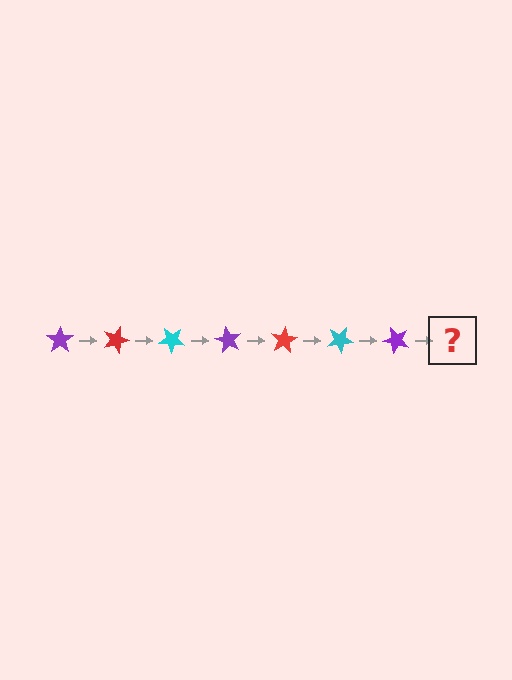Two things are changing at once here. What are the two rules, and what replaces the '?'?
The two rules are that it rotates 20 degrees each step and the color cycles through purple, red, and cyan. The '?' should be a red star, rotated 140 degrees from the start.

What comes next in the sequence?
The next element should be a red star, rotated 140 degrees from the start.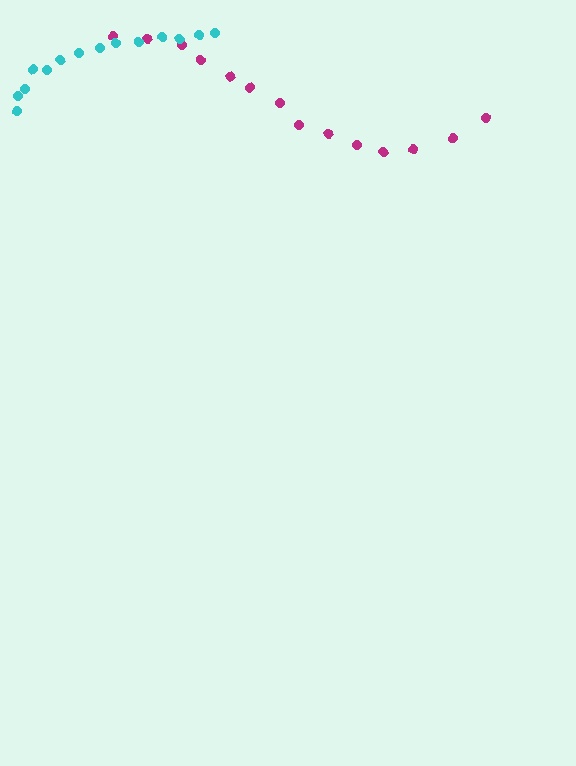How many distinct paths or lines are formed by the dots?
There are 2 distinct paths.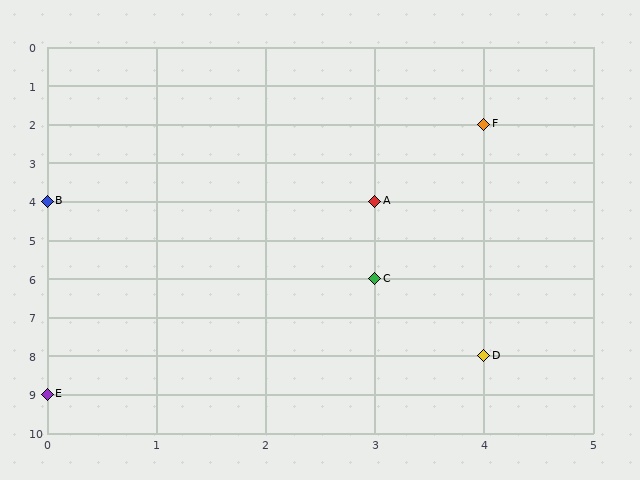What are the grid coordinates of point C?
Point C is at grid coordinates (3, 6).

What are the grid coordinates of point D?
Point D is at grid coordinates (4, 8).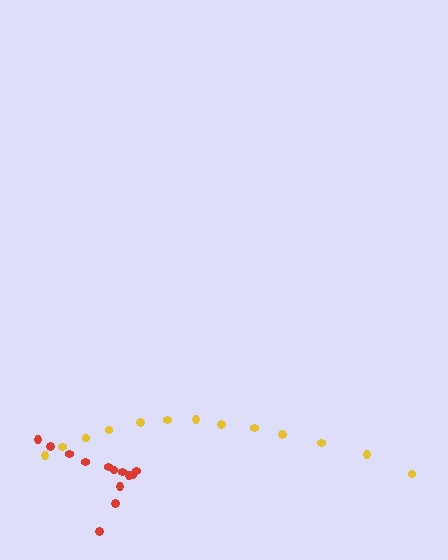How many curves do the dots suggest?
There are 2 distinct paths.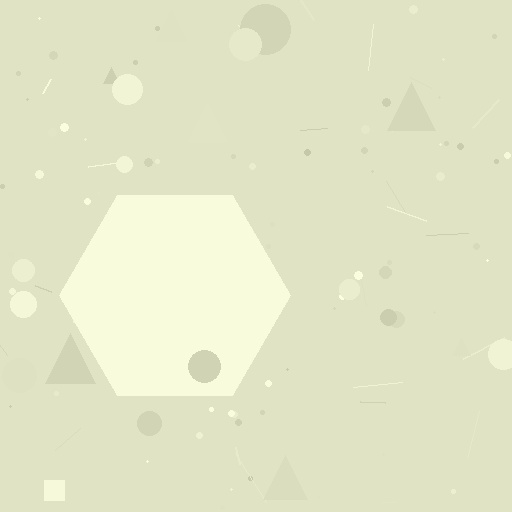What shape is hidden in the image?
A hexagon is hidden in the image.